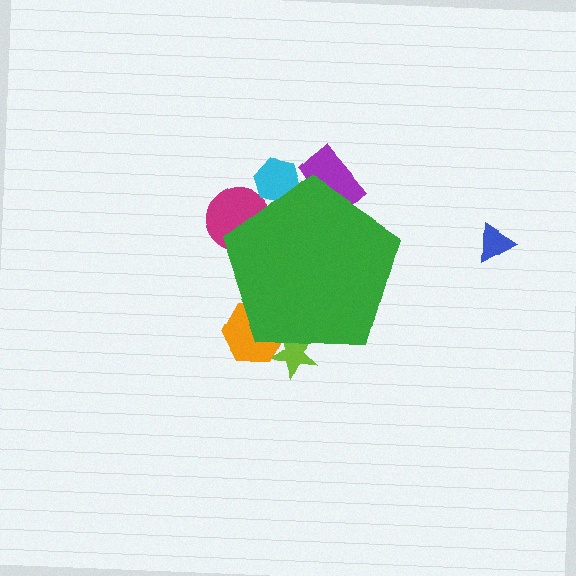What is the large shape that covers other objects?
A green pentagon.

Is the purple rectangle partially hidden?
Yes, the purple rectangle is partially hidden behind the green pentagon.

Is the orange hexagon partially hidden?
Yes, the orange hexagon is partially hidden behind the green pentagon.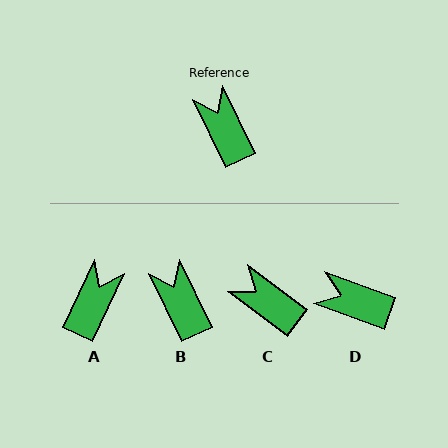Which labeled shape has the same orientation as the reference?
B.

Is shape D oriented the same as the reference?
No, it is off by about 44 degrees.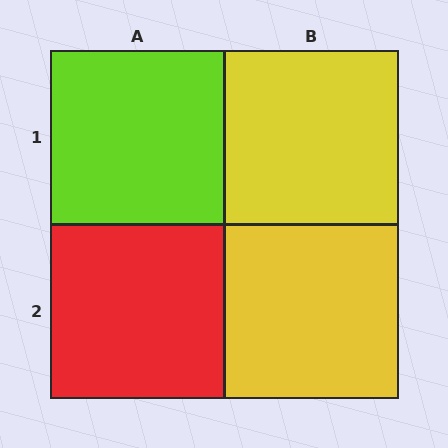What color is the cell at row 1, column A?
Lime.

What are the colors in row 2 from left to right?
Red, yellow.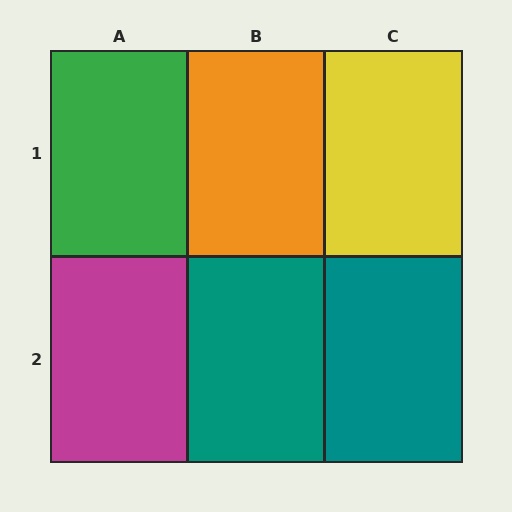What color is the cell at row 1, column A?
Green.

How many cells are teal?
2 cells are teal.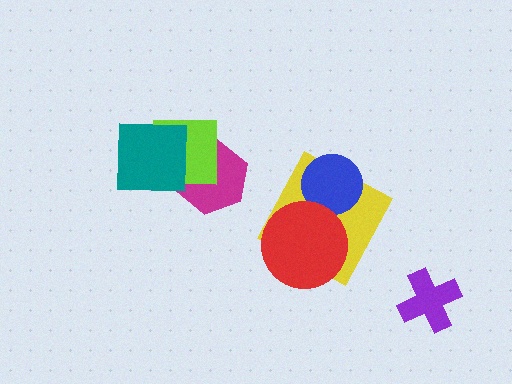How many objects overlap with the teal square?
2 objects overlap with the teal square.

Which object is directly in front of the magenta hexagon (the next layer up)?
The lime square is directly in front of the magenta hexagon.